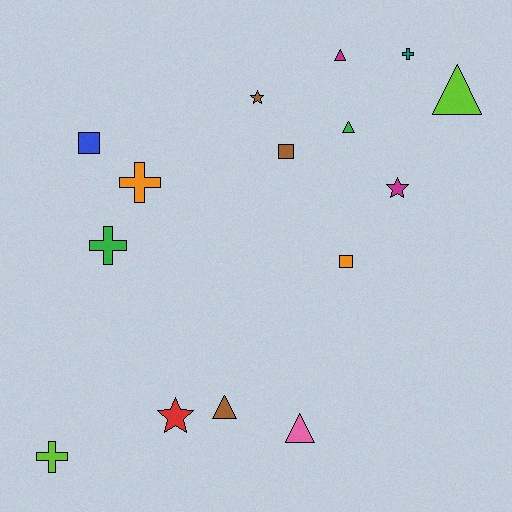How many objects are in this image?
There are 15 objects.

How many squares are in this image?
There are 3 squares.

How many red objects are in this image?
There is 1 red object.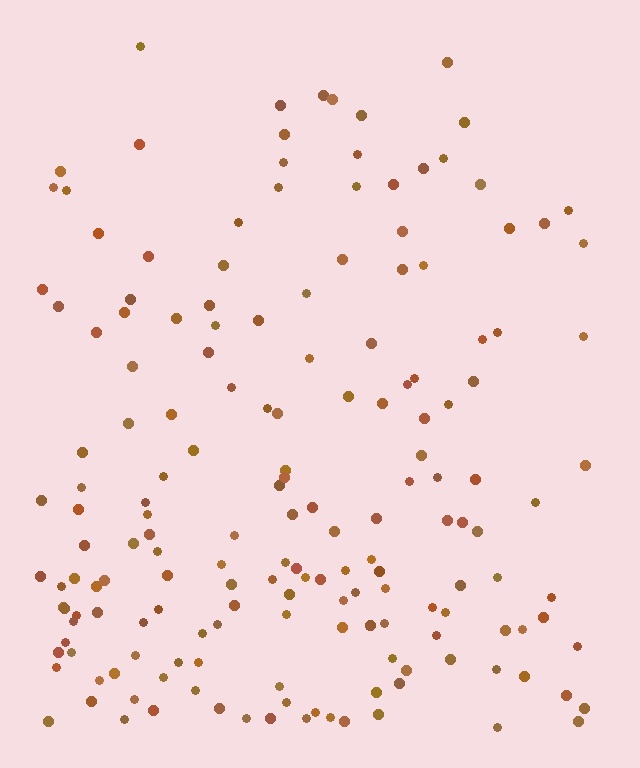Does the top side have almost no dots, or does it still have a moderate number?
Still a moderate number, just noticeably fewer than the bottom.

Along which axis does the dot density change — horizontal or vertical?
Vertical.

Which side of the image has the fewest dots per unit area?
The top.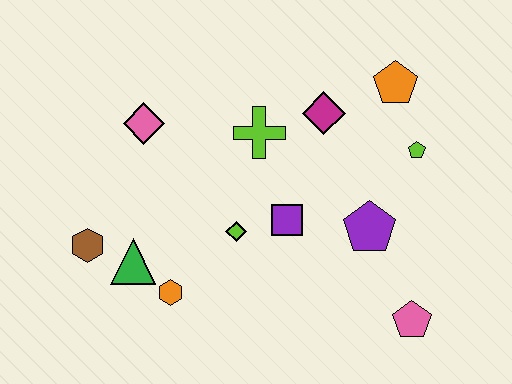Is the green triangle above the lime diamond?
No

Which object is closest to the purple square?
The lime diamond is closest to the purple square.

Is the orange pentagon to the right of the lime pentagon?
No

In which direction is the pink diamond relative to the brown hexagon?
The pink diamond is above the brown hexagon.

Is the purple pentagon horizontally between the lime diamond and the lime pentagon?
Yes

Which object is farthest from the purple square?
The brown hexagon is farthest from the purple square.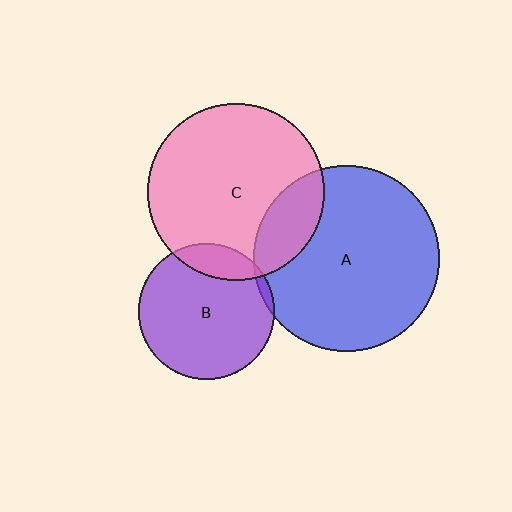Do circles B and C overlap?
Yes.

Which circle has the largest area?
Circle A (blue).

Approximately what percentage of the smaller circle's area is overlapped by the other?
Approximately 15%.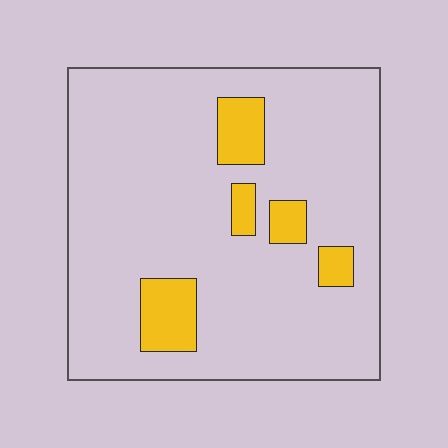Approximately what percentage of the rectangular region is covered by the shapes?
Approximately 10%.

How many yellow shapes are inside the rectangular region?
5.